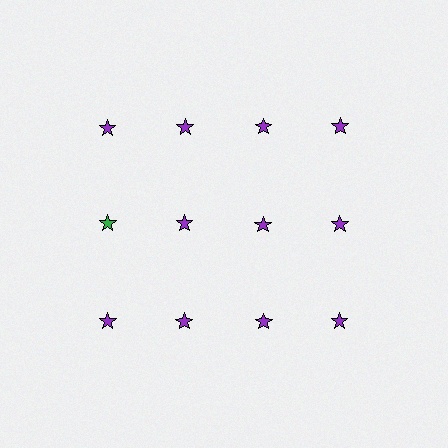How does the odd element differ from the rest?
It has a different color: green instead of purple.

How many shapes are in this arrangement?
There are 12 shapes arranged in a grid pattern.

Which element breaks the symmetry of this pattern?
The green star in the second row, leftmost column breaks the symmetry. All other shapes are purple stars.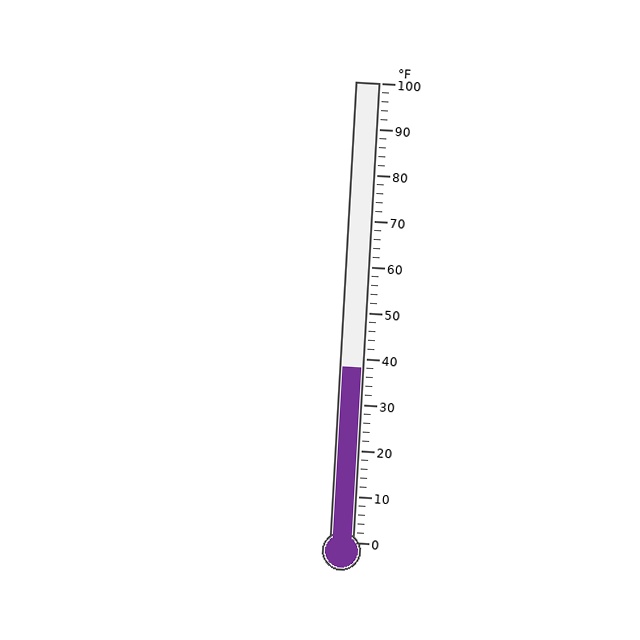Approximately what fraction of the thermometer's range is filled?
The thermometer is filled to approximately 40% of its range.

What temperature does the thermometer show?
The thermometer shows approximately 38°F.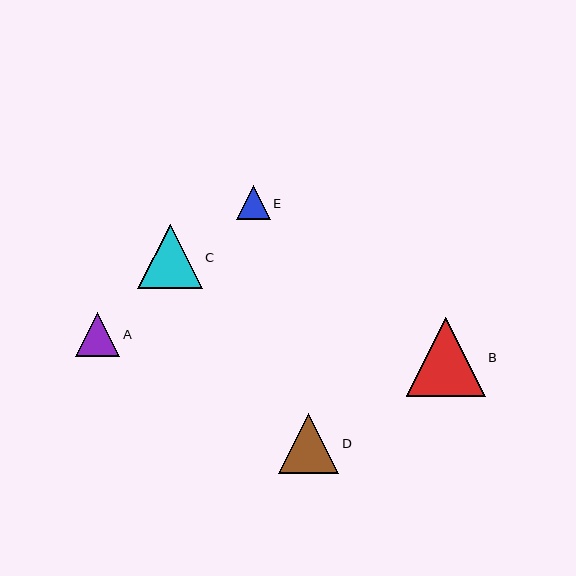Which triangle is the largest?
Triangle B is the largest with a size of approximately 79 pixels.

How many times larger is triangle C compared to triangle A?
Triangle C is approximately 1.5 times the size of triangle A.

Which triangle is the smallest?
Triangle E is the smallest with a size of approximately 34 pixels.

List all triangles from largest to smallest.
From largest to smallest: B, C, D, A, E.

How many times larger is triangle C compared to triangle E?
Triangle C is approximately 1.9 times the size of triangle E.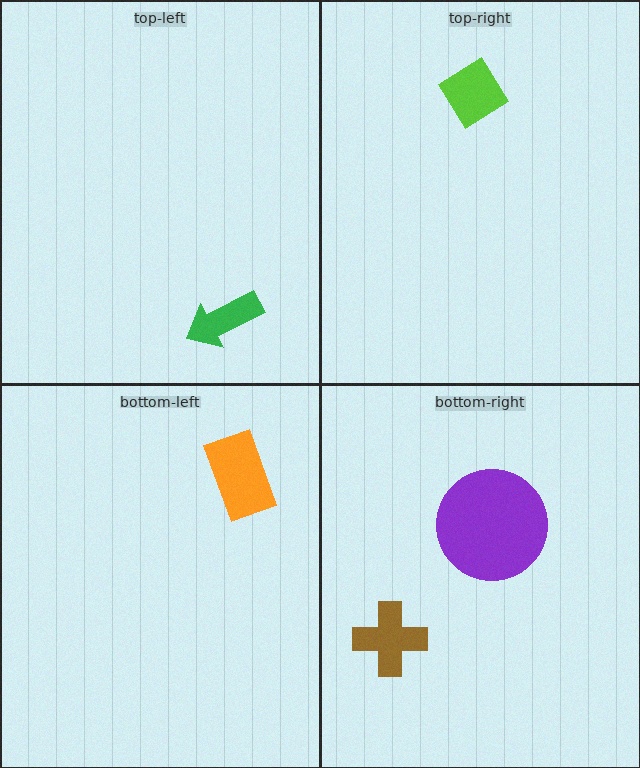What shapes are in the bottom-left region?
The orange rectangle.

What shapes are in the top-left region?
The green arrow.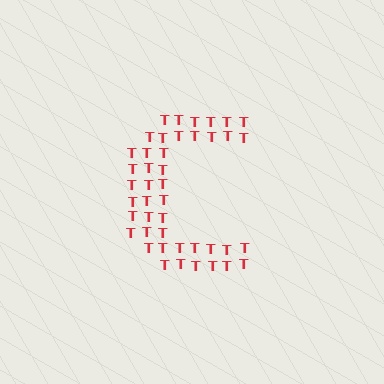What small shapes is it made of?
It is made of small letter T's.